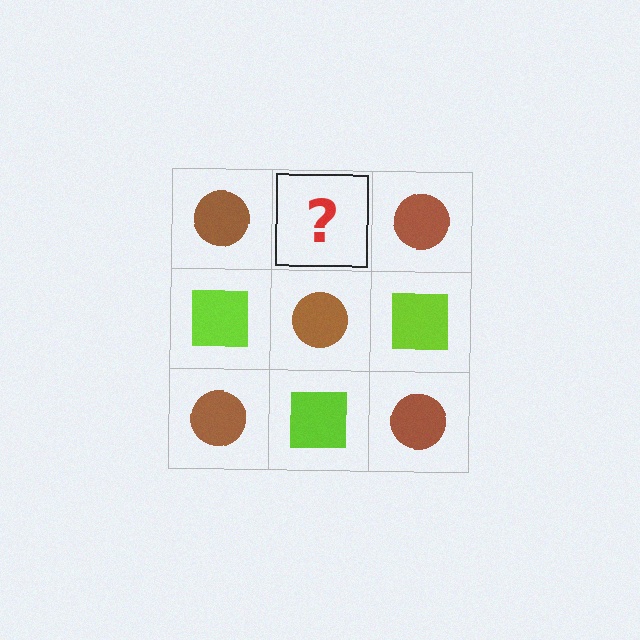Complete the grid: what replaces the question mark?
The question mark should be replaced with a lime square.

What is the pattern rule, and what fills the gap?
The rule is that it alternates brown circle and lime square in a checkerboard pattern. The gap should be filled with a lime square.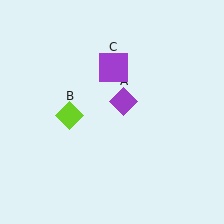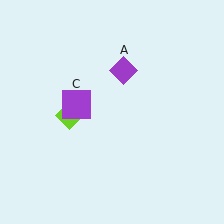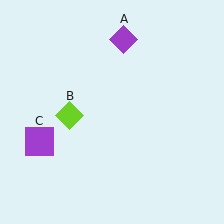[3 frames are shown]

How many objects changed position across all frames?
2 objects changed position: purple diamond (object A), purple square (object C).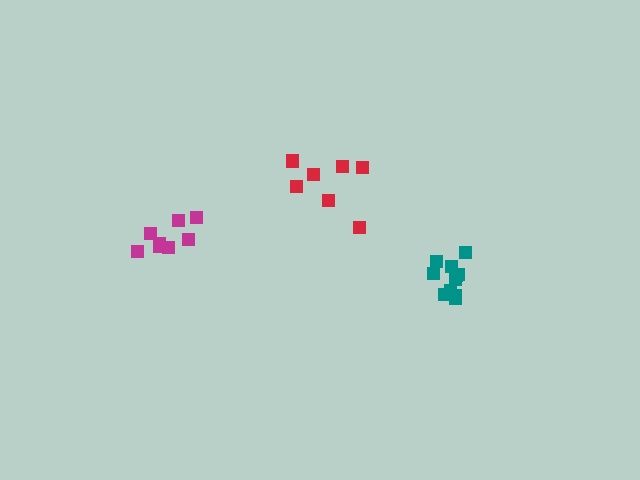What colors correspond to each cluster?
The clusters are colored: teal, red, magenta.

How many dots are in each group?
Group 1: 11 dots, Group 2: 7 dots, Group 3: 8 dots (26 total).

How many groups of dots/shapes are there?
There are 3 groups.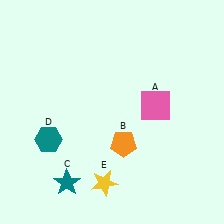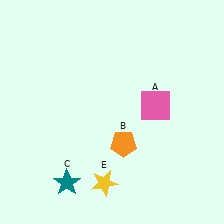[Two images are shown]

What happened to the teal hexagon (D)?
The teal hexagon (D) was removed in Image 2. It was in the bottom-left area of Image 1.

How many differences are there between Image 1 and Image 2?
There is 1 difference between the two images.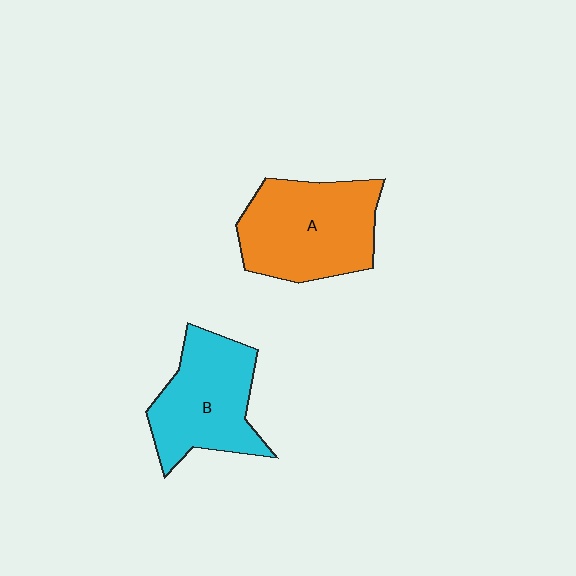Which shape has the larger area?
Shape A (orange).